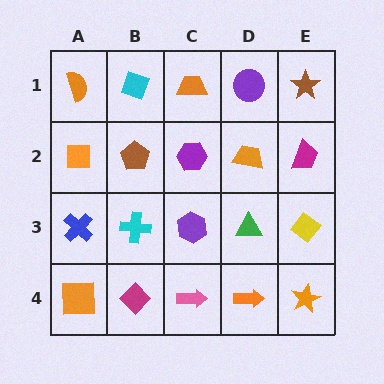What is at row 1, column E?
A brown star.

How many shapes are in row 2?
5 shapes.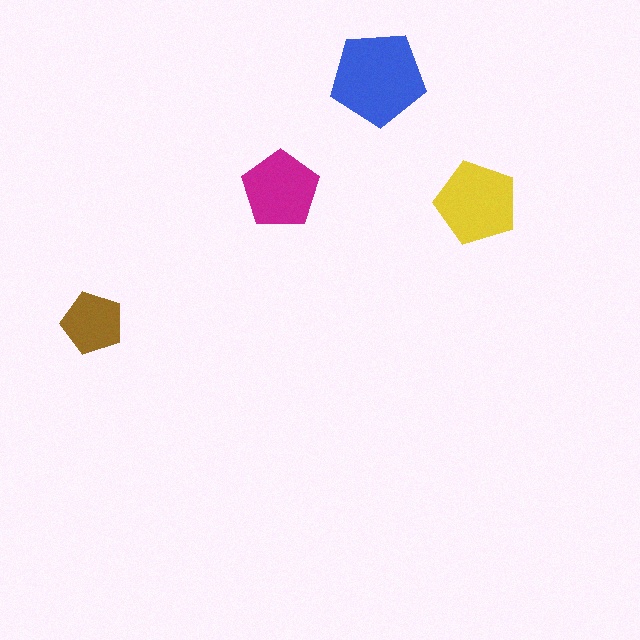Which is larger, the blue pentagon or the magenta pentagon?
The blue one.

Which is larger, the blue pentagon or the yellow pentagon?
The blue one.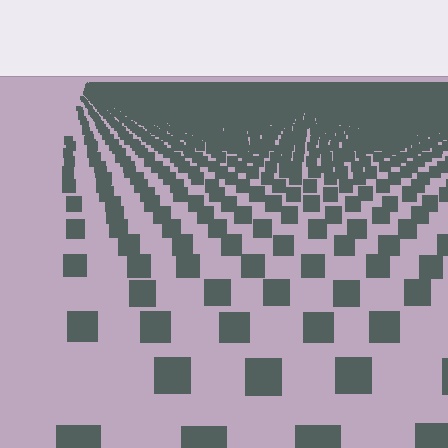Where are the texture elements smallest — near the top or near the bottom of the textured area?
Near the top.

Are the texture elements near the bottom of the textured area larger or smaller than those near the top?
Larger. Near the bottom, elements are closer to the viewer and appear at a bigger on-screen size.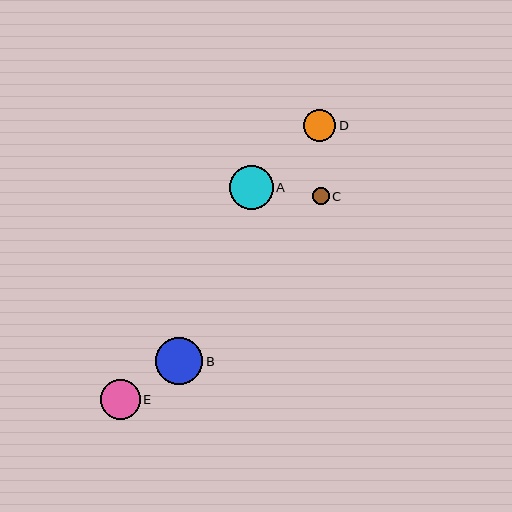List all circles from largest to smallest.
From largest to smallest: B, A, E, D, C.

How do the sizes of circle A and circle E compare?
Circle A and circle E are approximately the same size.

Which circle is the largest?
Circle B is the largest with a size of approximately 47 pixels.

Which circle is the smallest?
Circle C is the smallest with a size of approximately 17 pixels.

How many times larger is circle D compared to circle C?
Circle D is approximately 1.9 times the size of circle C.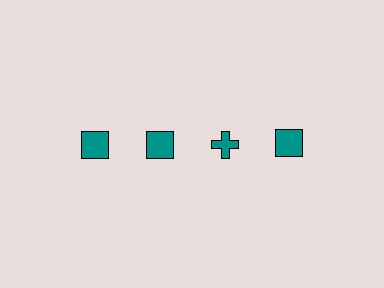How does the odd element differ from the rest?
It has a different shape: cross instead of square.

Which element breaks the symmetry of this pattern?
The teal cross in the top row, center column breaks the symmetry. All other shapes are teal squares.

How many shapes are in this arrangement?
There are 4 shapes arranged in a grid pattern.